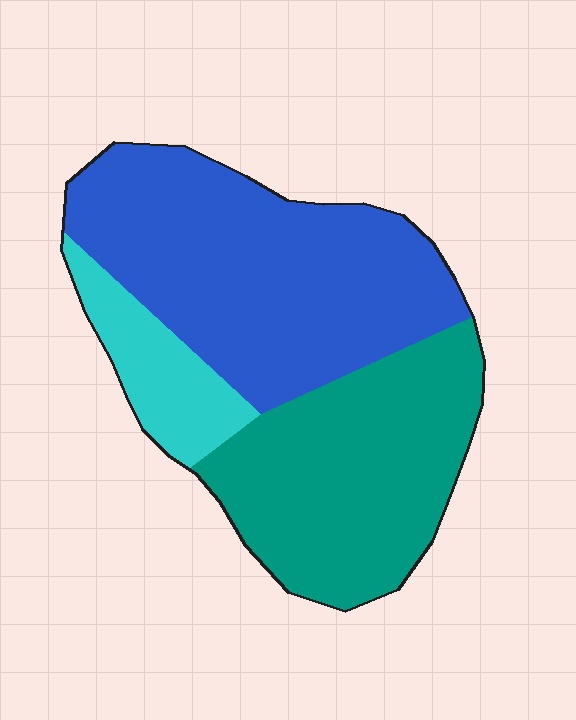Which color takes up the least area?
Cyan, at roughly 15%.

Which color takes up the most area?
Blue, at roughly 50%.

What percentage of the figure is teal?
Teal covers roughly 40% of the figure.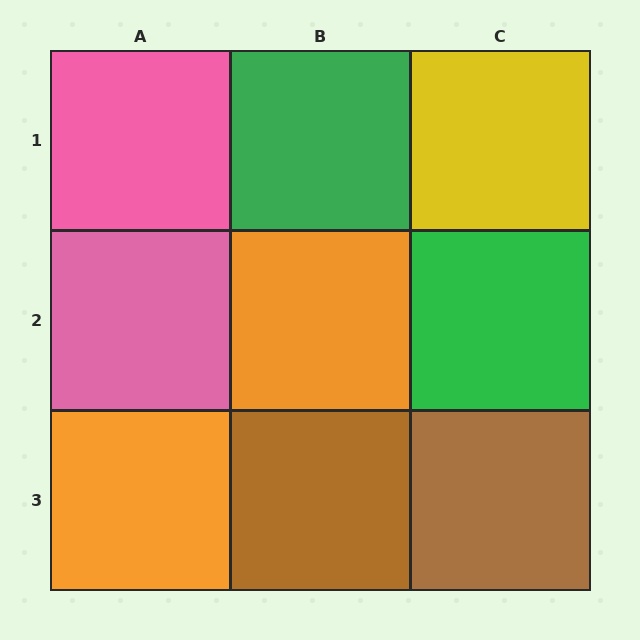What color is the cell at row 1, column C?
Yellow.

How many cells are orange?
2 cells are orange.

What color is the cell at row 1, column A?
Pink.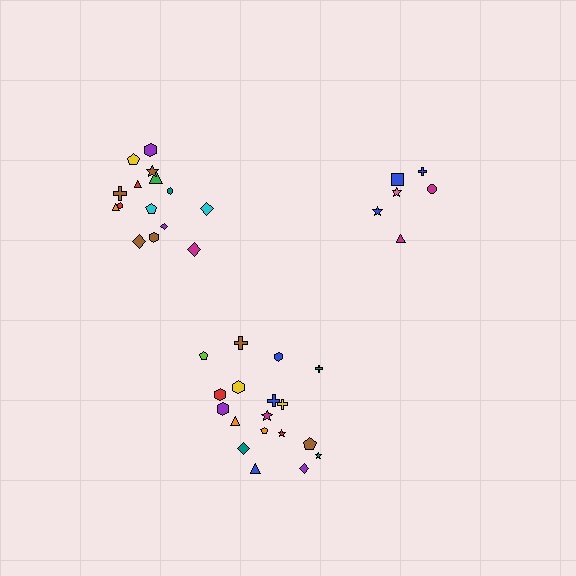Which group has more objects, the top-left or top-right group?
The top-left group.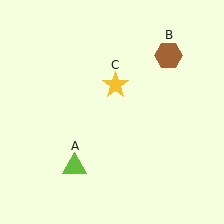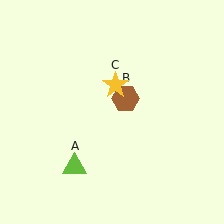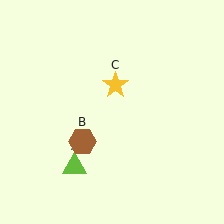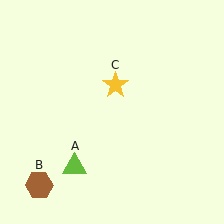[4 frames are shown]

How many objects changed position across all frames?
1 object changed position: brown hexagon (object B).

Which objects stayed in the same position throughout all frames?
Lime triangle (object A) and yellow star (object C) remained stationary.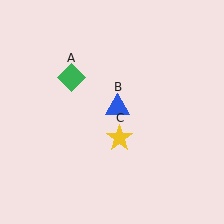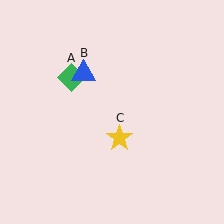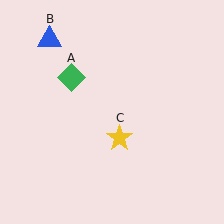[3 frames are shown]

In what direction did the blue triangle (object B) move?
The blue triangle (object B) moved up and to the left.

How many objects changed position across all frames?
1 object changed position: blue triangle (object B).